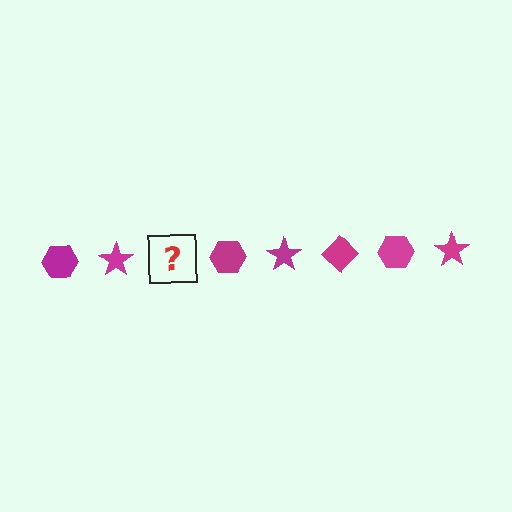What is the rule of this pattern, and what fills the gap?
The rule is that the pattern cycles through hexagon, star, diamond shapes in magenta. The gap should be filled with a magenta diamond.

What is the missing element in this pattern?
The missing element is a magenta diamond.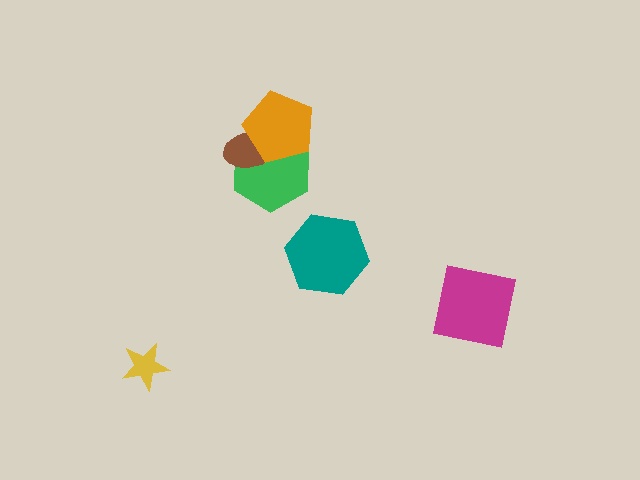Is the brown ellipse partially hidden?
Yes, it is partially covered by another shape.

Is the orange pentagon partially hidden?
No, no other shape covers it.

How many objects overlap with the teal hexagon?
0 objects overlap with the teal hexagon.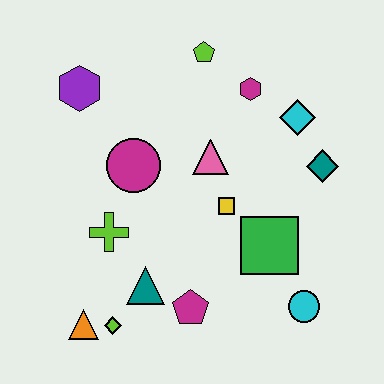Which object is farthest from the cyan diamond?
The orange triangle is farthest from the cyan diamond.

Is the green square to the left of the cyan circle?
Yes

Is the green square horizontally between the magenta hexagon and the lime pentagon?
No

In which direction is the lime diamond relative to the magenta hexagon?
The lime diamond is below the magenta hexagon.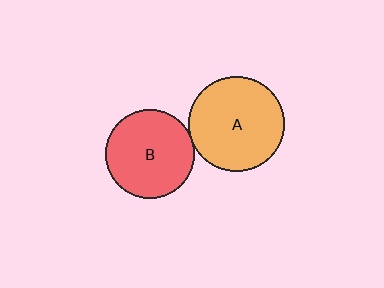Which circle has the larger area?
Circle A (orange).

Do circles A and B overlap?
Yes.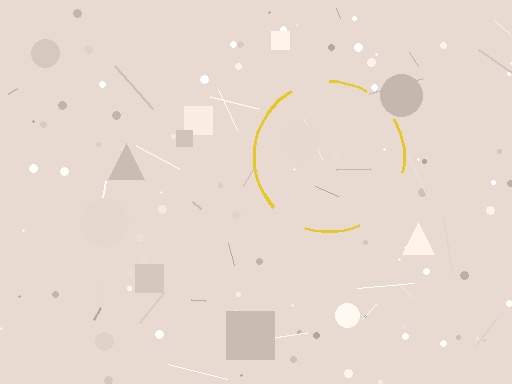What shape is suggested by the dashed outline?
The dashed outline suggests a circle.